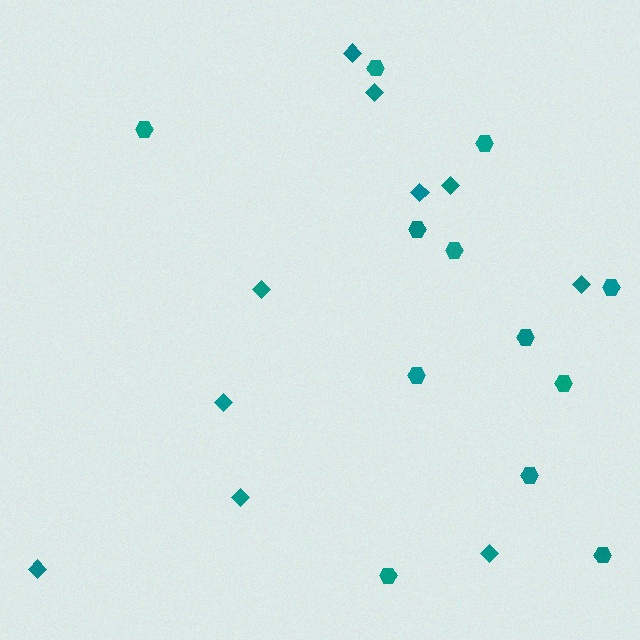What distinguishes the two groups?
There are 2 groups: one group of diamonds (10) and one group of hexagons (12).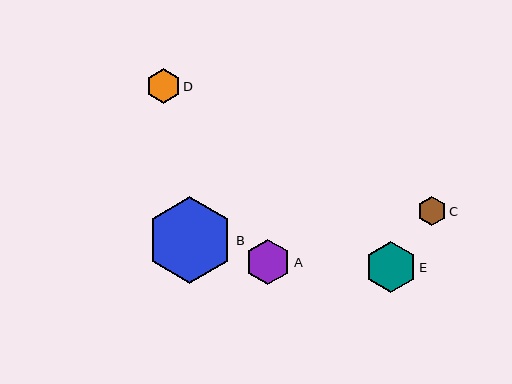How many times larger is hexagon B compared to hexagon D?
Hexagon B is approximately 2.5 times the size of hexagon D.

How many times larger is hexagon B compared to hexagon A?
Hexagon B is approximately 1.9 times the size of hexagon A.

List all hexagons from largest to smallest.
From largest to smallest: B, E, A, D, C.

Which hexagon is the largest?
Hexagon B is the largest with a size of approximately 87 pixels.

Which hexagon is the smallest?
Hexagon C is the smallest with a size of approximately 29 pixels.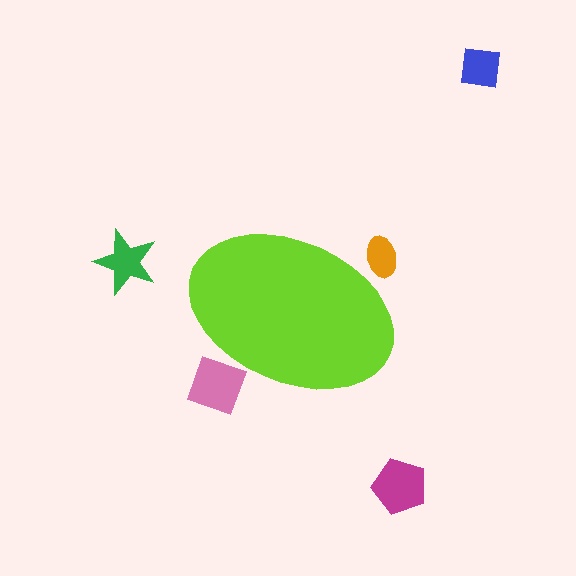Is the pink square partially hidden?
Yes, the pink square is partially hidden behind the lime ellipse.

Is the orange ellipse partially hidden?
Yes, the orange ellipse is partially hidden behind the lime ellipse.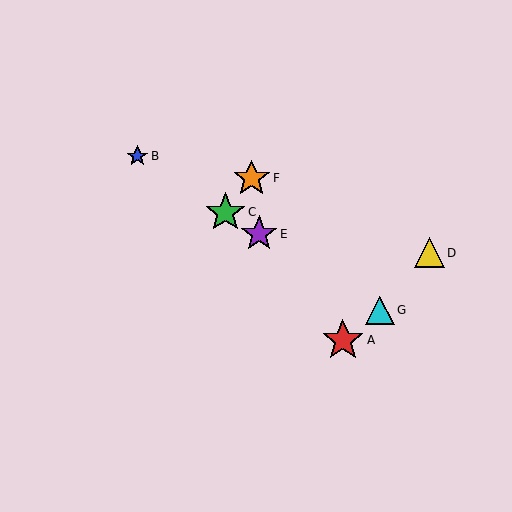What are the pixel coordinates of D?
Object D is at (430, 253).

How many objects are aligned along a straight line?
4 objects (B, C, E, G) are aligned along a straight line.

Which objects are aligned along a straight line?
Objects B, C, E, G are aligned along a straight line.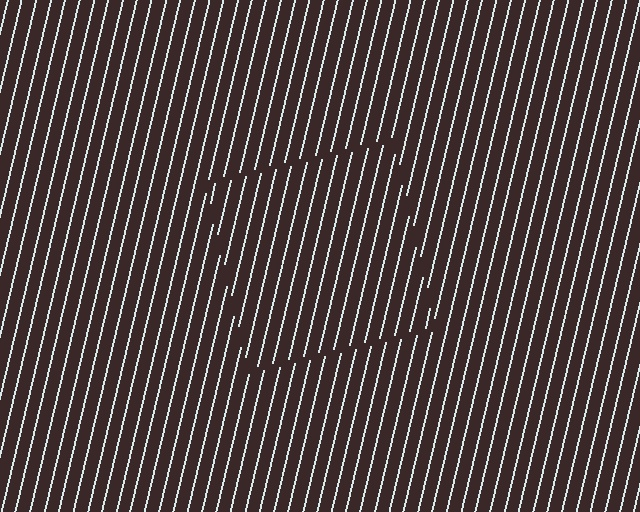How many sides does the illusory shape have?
4 sides — the line-ends trace a square.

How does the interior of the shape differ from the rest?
The interior of the shape contains the same grating, shifted by half a period — the contour is defined by the phase discontinuity where line-ends from the inner and outer gratings abut.